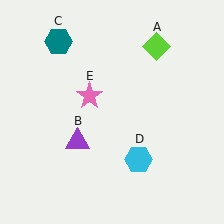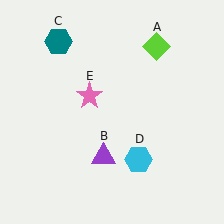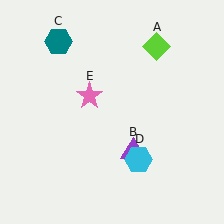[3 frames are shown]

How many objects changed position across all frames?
1 object changed position: purple triangle (object B).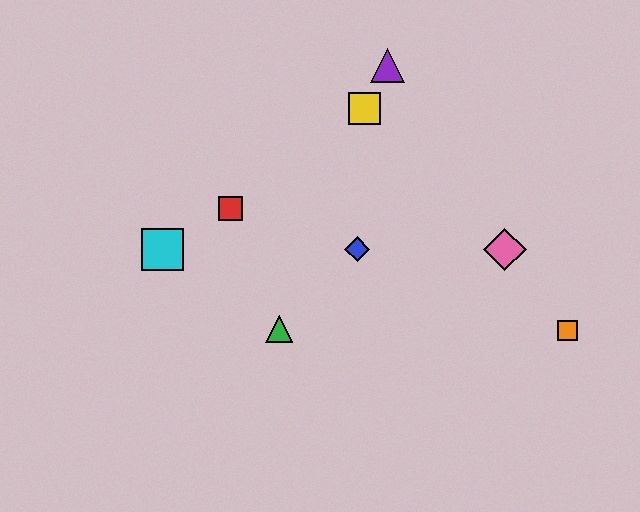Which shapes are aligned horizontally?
The blue diamond, the cyan square, the pink diamond are aligned horizontally.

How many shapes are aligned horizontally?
3 shapes (the blue diamond, the cyan square, the pink diamond) are aligned horizontally.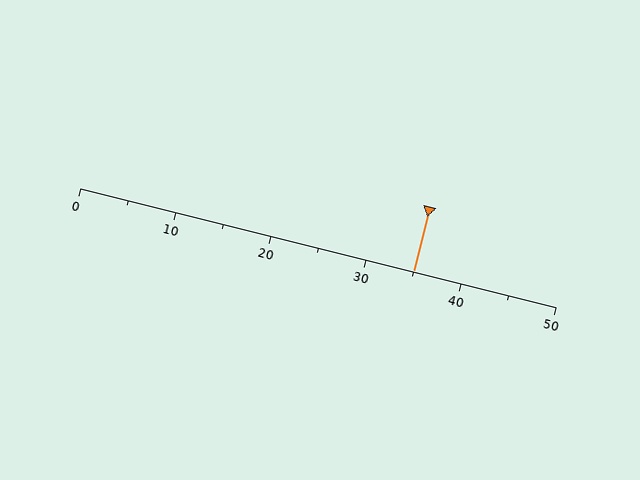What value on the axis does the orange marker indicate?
The marker indicates approximately 35.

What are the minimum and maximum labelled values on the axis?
The axis runs from 0 to 50.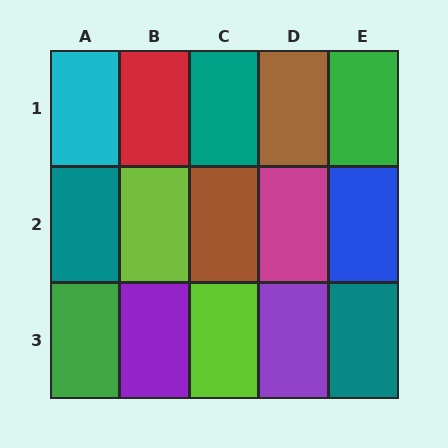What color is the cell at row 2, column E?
Blue.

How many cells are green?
2 cells are green.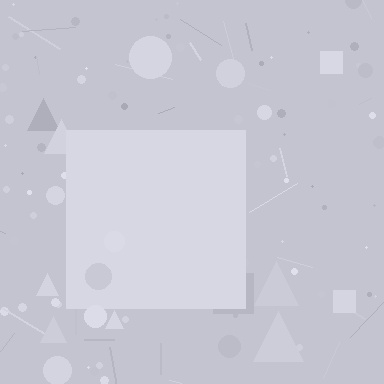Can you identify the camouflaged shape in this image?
The camouflaged shape is a square.